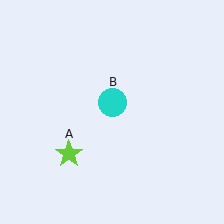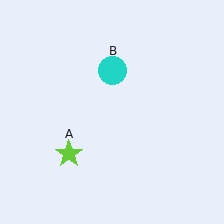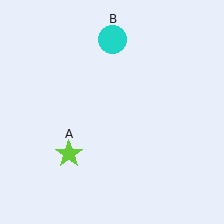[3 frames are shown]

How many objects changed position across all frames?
1 object changed position: cyan circle (object B).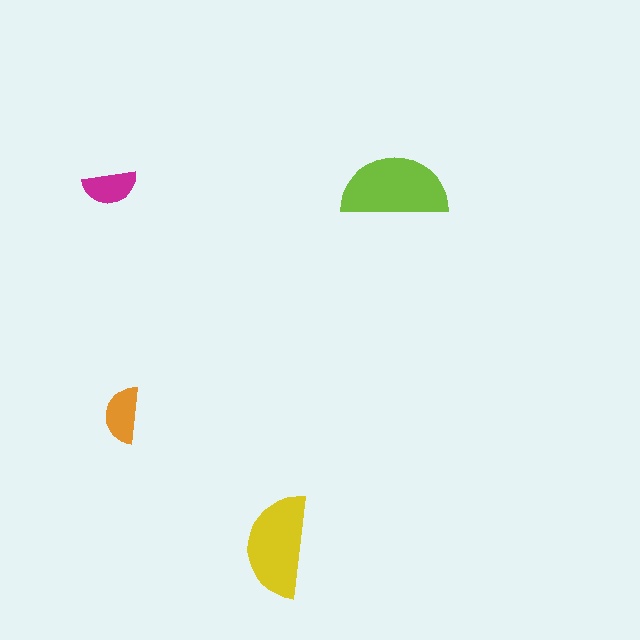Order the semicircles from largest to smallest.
the lime one, the yellow one, the orange one, the magenta one.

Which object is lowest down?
The yellow semicircle is bottommost.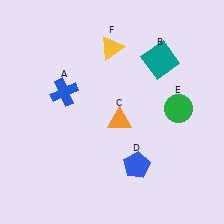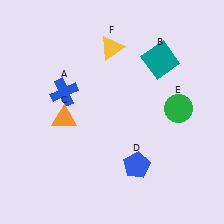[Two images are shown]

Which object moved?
The orange triangle (C) moved left.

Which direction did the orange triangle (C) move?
The orange triangle (C) moved left.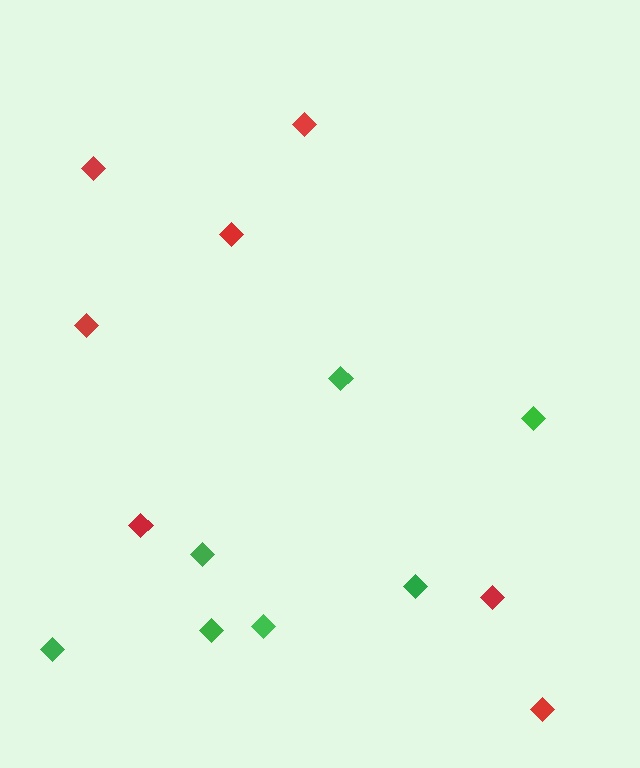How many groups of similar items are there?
There are 2 groups: one group of green diamonds (7) and one group of red diamonds (7).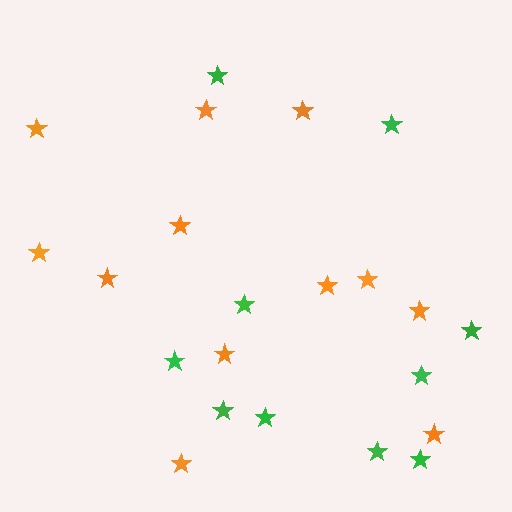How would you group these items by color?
There are 2 groups: one group of green stars (10) and one group of orange stars (12).